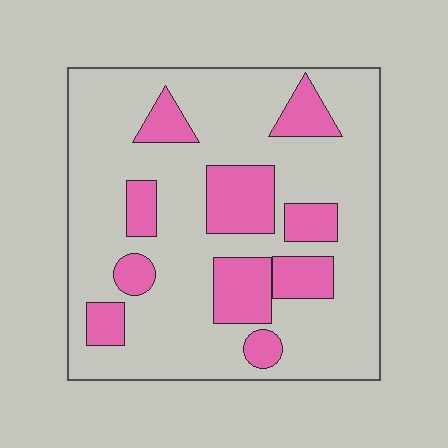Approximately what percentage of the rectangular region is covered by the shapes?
Approximately 25%.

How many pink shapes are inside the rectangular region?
10.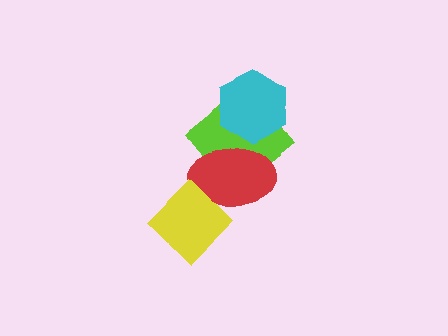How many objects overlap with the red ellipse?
3 objects overlap with the red ellipse.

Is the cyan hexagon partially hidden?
Yes, it is partially covered by another shape.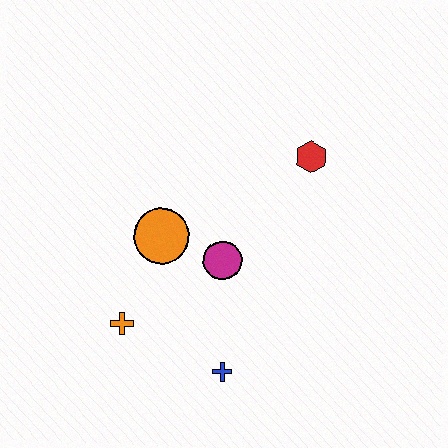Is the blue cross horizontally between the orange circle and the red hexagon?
Yes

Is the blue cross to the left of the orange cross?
No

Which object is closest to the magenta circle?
The orange circle is closest to the magenta circle.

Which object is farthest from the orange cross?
The red hexagon is farthest from the orange cross.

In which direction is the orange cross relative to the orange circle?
The orange cross is below the orange circle.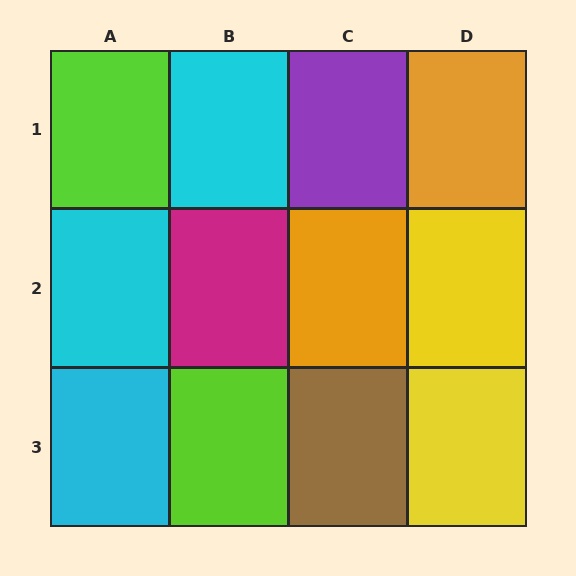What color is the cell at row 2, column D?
Yellow.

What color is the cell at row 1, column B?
Cyan.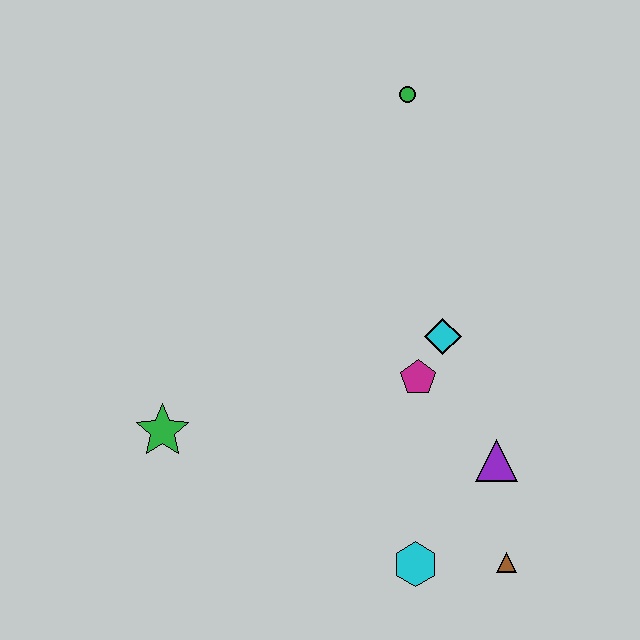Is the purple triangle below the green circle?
Yes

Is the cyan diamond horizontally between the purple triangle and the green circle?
Yes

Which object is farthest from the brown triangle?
The green circle is farthest from the brown triangle.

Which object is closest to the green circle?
The cyan diamond is closest to the green circle.